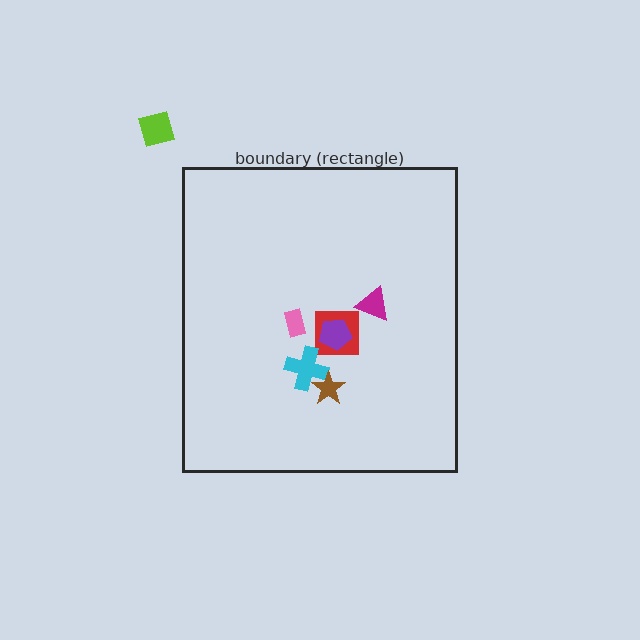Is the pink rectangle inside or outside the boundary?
Inside.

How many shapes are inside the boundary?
6 inside, 1 outside.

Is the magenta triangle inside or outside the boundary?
Inside.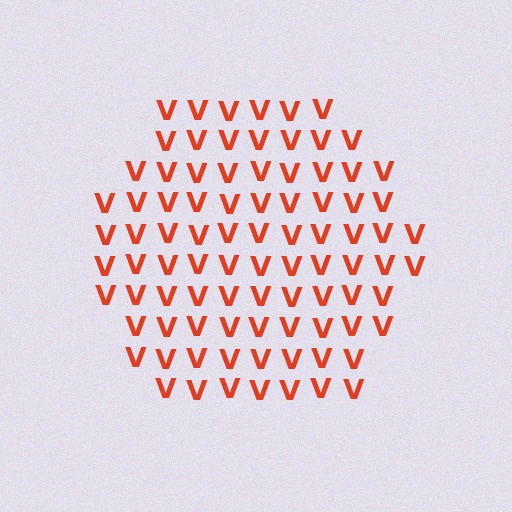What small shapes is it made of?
It is made of small letter V's.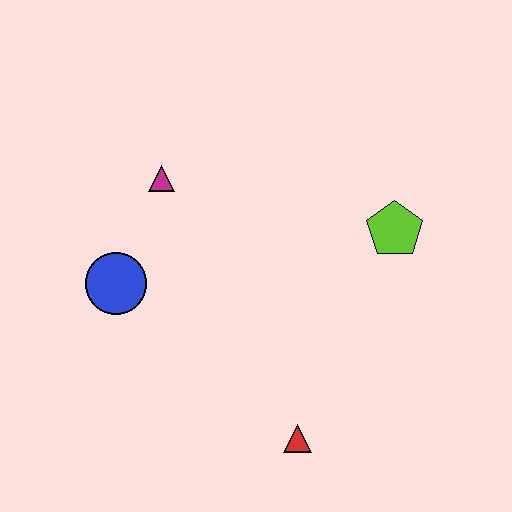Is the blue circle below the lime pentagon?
Yes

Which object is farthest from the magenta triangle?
The red triangle is farthest from the magenta triangle.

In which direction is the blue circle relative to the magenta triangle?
The blue circle is below the magenta triangle.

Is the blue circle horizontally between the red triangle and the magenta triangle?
No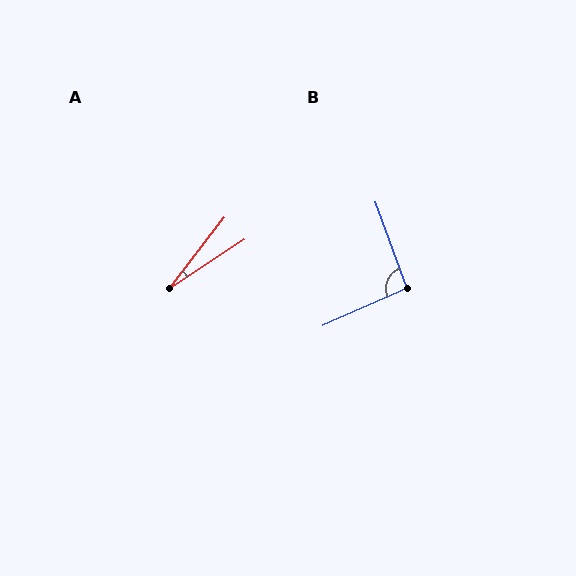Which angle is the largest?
B, at approximately 95 degrees.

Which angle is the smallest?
A, at approximately 19 degrees.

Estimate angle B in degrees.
Approximately 95 degrees.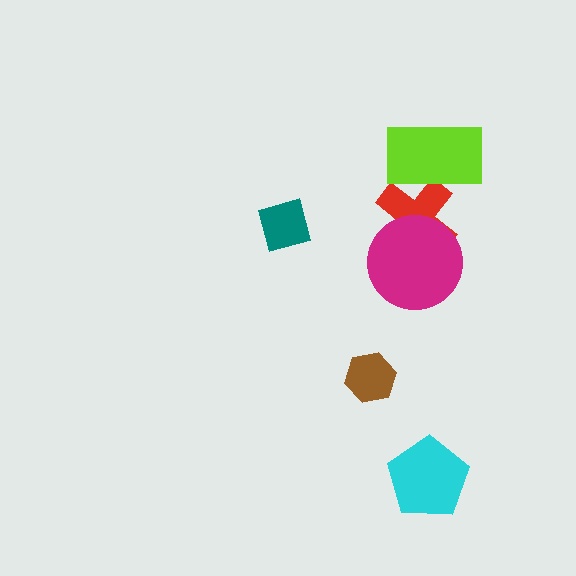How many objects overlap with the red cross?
2 objects overlap with the red cross.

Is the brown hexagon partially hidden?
No, no other shape covers it.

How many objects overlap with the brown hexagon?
0 objects overlap with the brown hexagon.